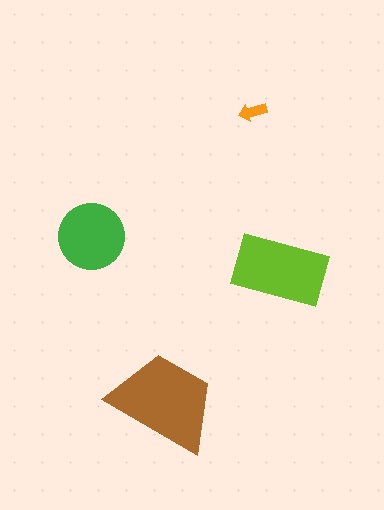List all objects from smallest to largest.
The orange arrow, the green circle, the lime rectangle, the brown trapezoid.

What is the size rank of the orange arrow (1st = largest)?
4th.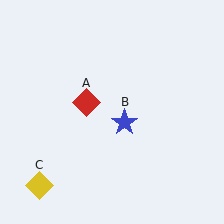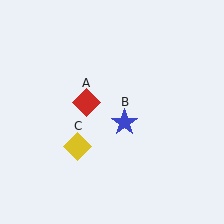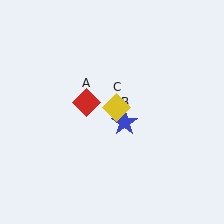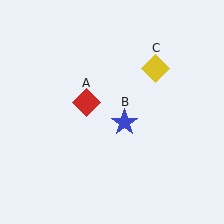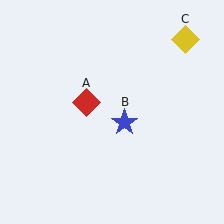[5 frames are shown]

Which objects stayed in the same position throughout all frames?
Red diamond (object A) and blue star (object B) remained stationary.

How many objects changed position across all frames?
1 object changed position: yellow diamond (object C).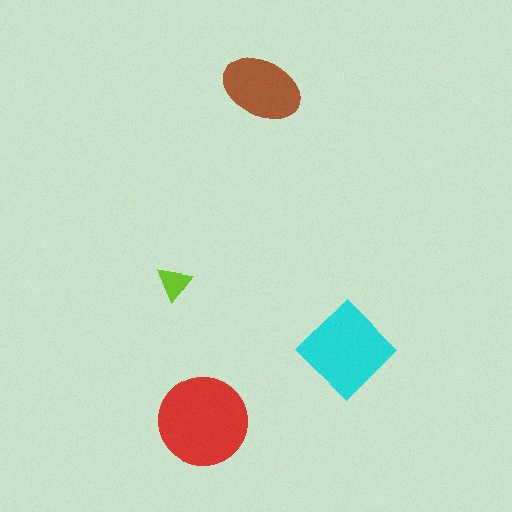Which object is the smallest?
The lime triangle.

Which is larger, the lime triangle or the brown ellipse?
The brown ellipse.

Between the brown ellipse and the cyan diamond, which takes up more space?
The cyan diamond.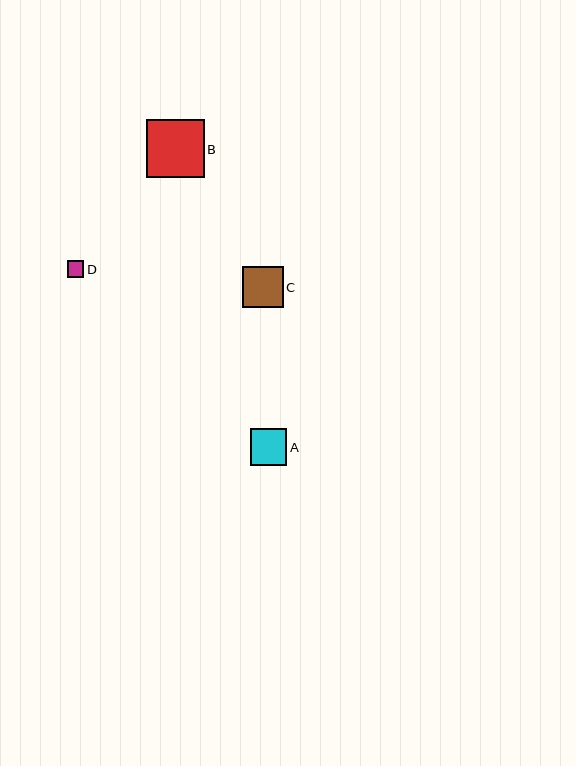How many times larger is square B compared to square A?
Square B is approximately 1.6 times the size of square A.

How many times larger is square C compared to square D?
Square C is approximately 2.5 times the size of square D.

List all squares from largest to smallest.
From largest to smallest: B, C, A, D.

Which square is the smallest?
Square D is the smallest with a size of approximately 16 pixels.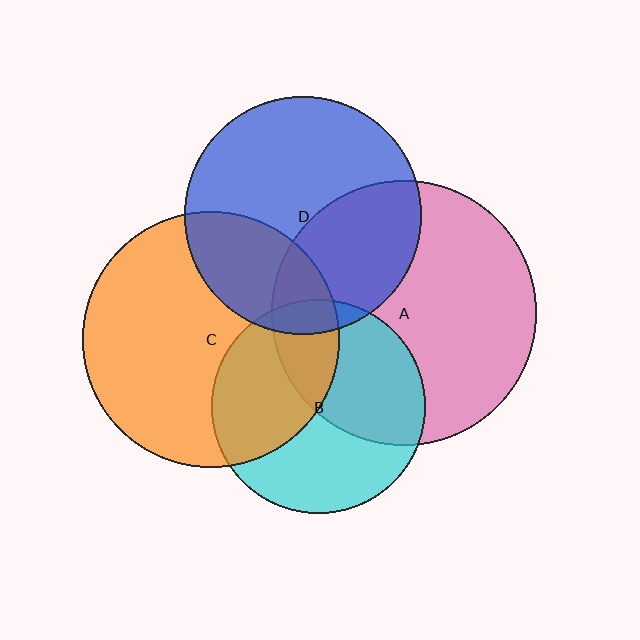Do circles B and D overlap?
Yes.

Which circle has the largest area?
Circle A (pink).